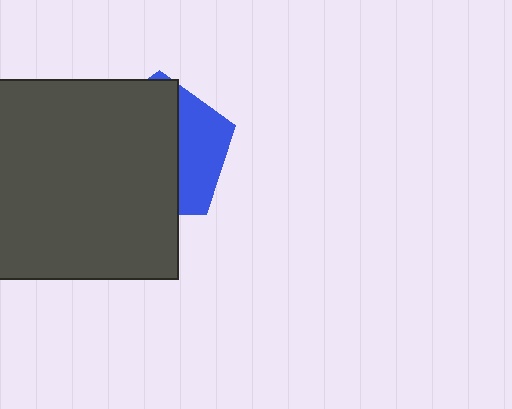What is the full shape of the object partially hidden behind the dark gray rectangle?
The partially hidden object is a blue pentagon.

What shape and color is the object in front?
The object in front is a dark gray rectangle.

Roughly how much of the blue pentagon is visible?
A small part of it is visible (roughly 33%).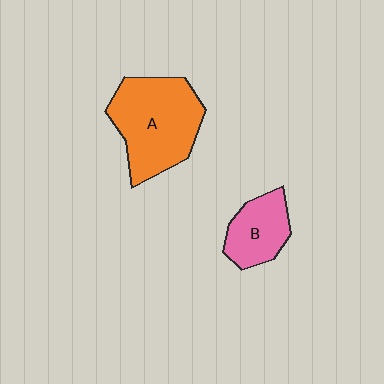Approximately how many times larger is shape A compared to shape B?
Approximately 1.9 times.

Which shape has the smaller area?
Shape B (pink).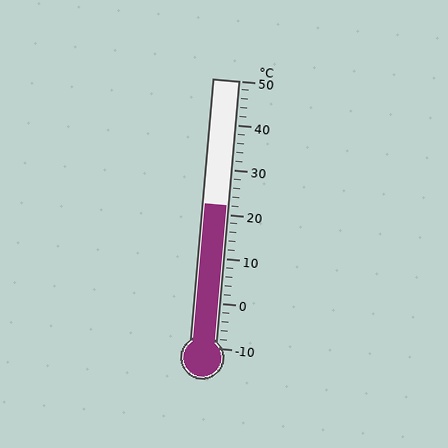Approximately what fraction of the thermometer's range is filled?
The thermometer is filled to approximately 55% of its range.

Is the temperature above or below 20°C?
The temperature is above 20°C.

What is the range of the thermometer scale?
The thermometer scale ranges from -10°C to 50°C.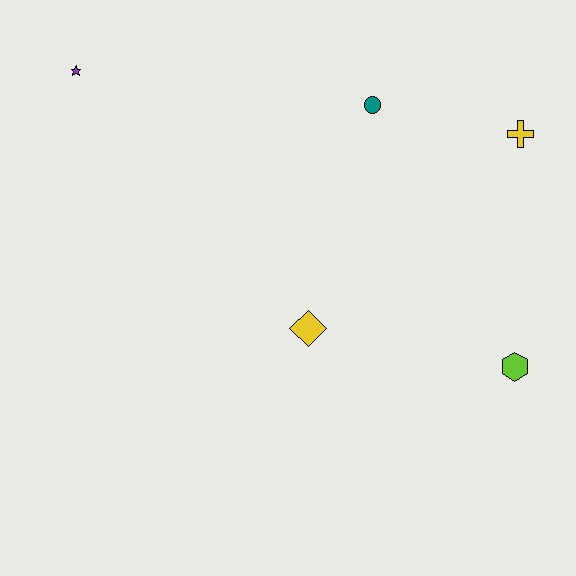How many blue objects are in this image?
There are no blue objects.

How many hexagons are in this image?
There is 1 hexagon.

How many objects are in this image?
There are 5 objects.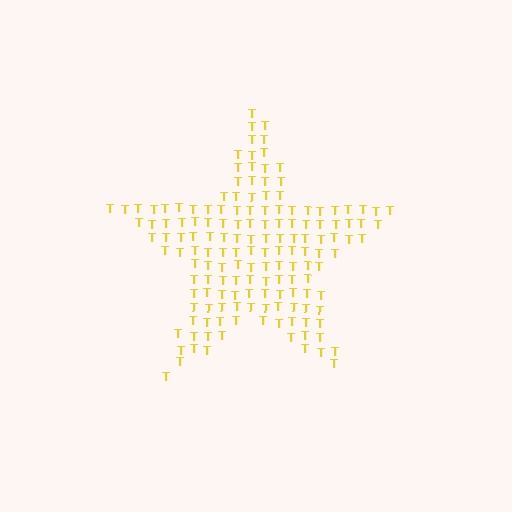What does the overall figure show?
The overall figure shows a star.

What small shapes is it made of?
It is made of small letter T's.